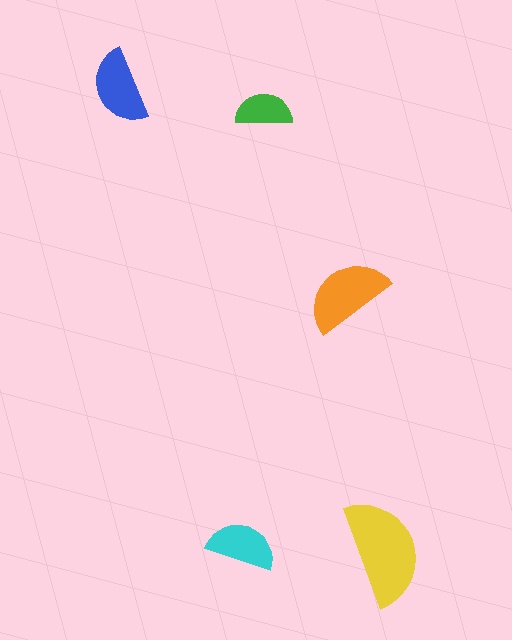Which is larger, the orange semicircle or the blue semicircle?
The orange one.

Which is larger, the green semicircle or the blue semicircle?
The blue one.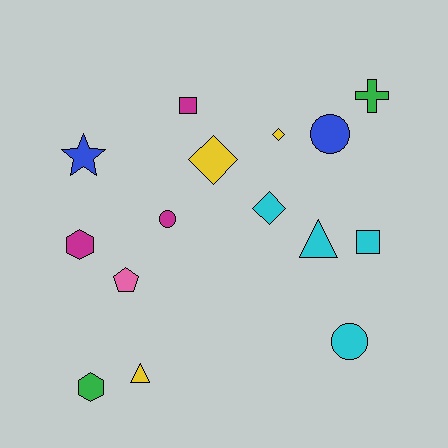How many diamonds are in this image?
There are 3 diamonds.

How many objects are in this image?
There are 15 objects.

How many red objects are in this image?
There are no red objects.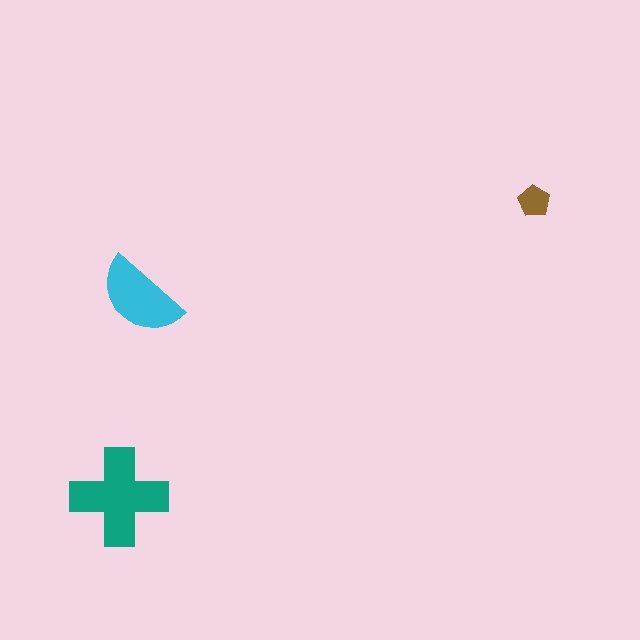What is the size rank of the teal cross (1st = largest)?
1st.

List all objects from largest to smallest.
The teal cross, the cyan semicircle, the brown pentagon.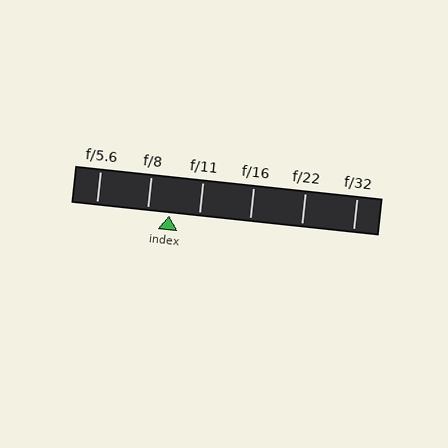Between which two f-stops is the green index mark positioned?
The index mark is between f/8 and f/11.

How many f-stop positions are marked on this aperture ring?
There are 6 f-stop positions marked.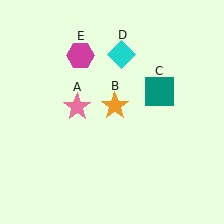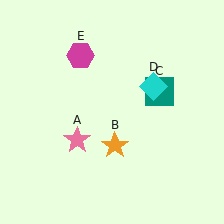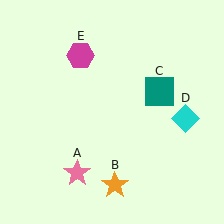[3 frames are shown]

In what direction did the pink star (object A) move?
The pink star (object A) moved down.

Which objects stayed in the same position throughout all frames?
Teal square (object C) and magenta hexagon (object E) remained stationary.